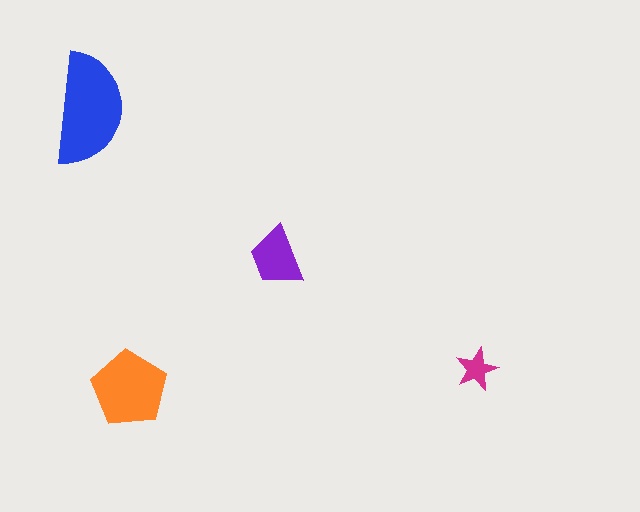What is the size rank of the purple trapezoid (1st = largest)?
3rd.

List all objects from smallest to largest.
The magenta star, the purple trapezoid, the orange pentagon, the blue semicircle.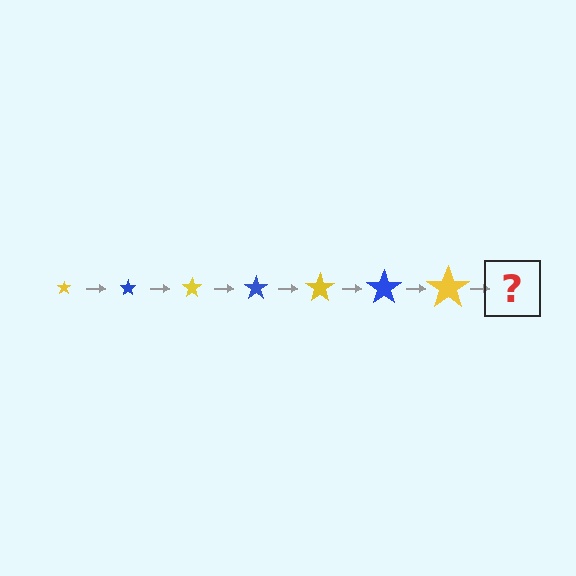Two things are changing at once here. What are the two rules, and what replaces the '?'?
The two rules are that the star grows larger each step and the color cycles through yellow and blue. The '?' should be a blue star, larger than the previous one.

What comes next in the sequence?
The next element should be a blue star, larger than the previous one.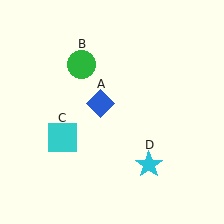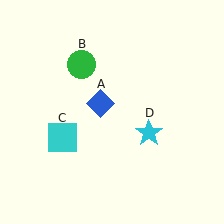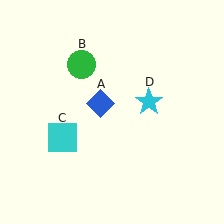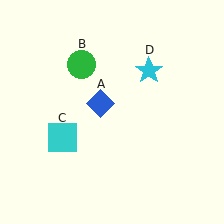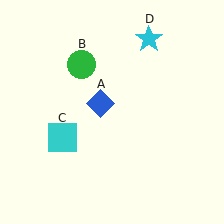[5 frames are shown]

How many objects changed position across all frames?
1 object changed position: cyan star (object D).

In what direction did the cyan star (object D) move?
The cyan star (object D) moved up.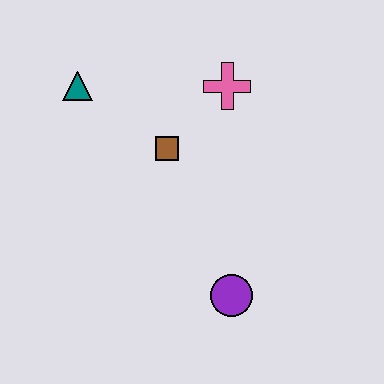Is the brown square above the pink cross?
No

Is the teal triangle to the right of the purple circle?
No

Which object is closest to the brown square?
The pink cross is closest to the brown square.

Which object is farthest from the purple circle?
The teal triangle is farthest from the purple circle.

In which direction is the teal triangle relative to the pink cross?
The teal triangle is to the left of the pink cross.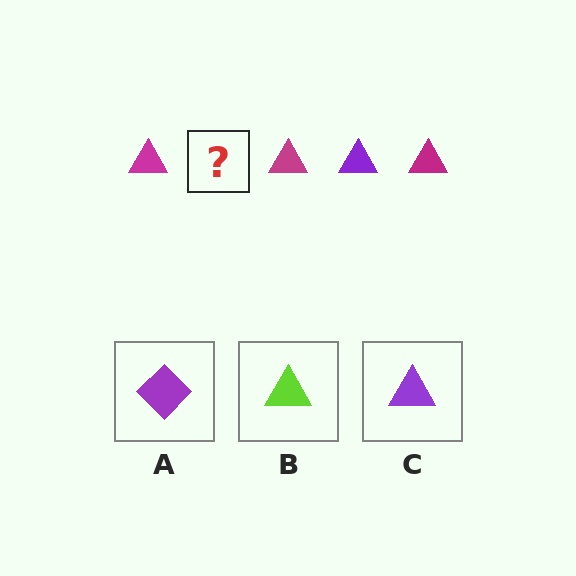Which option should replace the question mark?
Option C.